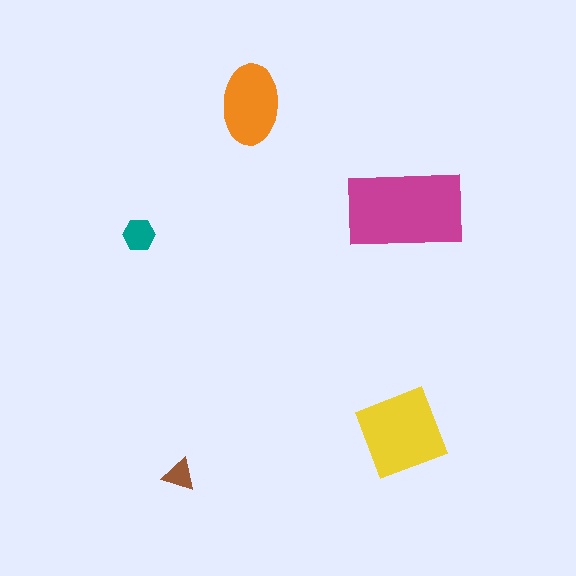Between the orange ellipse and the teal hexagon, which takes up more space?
The orange ellipse.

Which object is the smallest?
The brown triangle.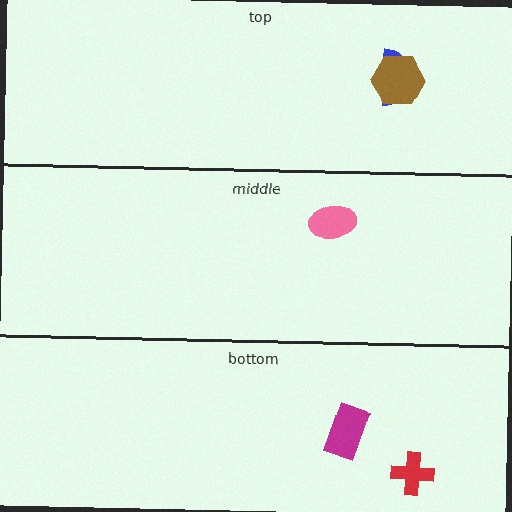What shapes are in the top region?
The blue semicircle, the brown hexagon.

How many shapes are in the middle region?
1.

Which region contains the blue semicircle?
The top region.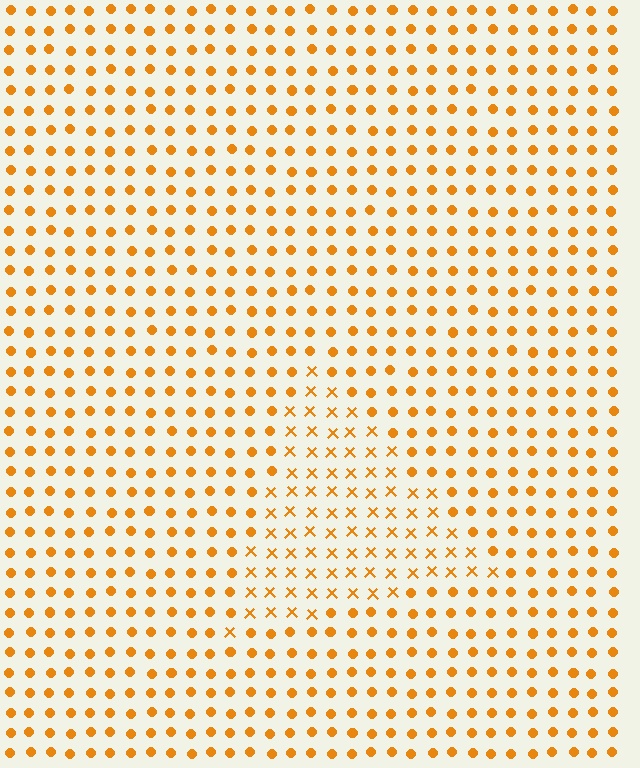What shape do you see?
I see a triangle.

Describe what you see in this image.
The image is filled with small orange elements arranged in a uniform grid. A triangle-shaped region contains X marks, while the surrounding area contains circles. The boundary is defined purely by the change in element shape.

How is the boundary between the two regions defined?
The boundary is defined by a change in element shape: X marks inside vs. circles outside. All elements share the same color and spacing.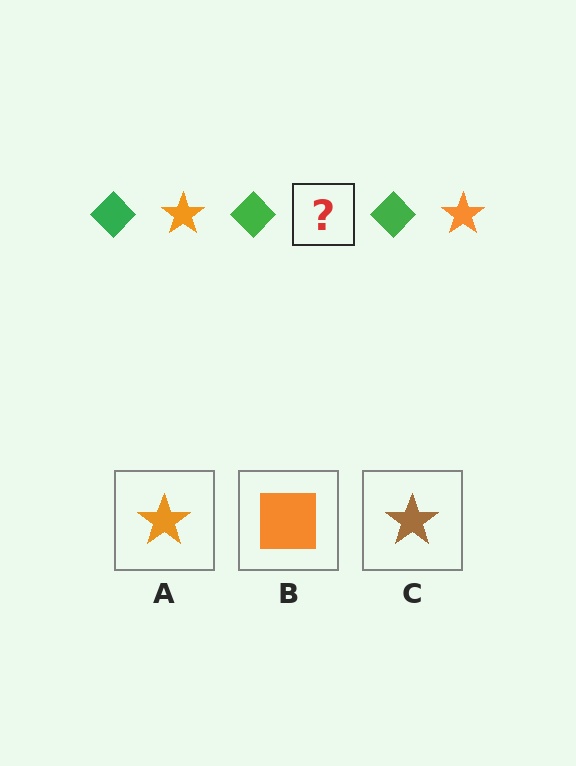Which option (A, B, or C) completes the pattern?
A.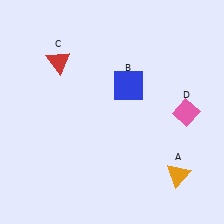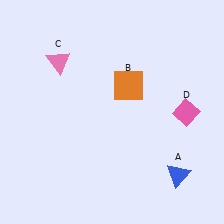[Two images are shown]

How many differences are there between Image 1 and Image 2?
There are 3 differences between the two images.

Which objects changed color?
A changed from orange to blue. B changed from blue to orange. C changed from red to pink.